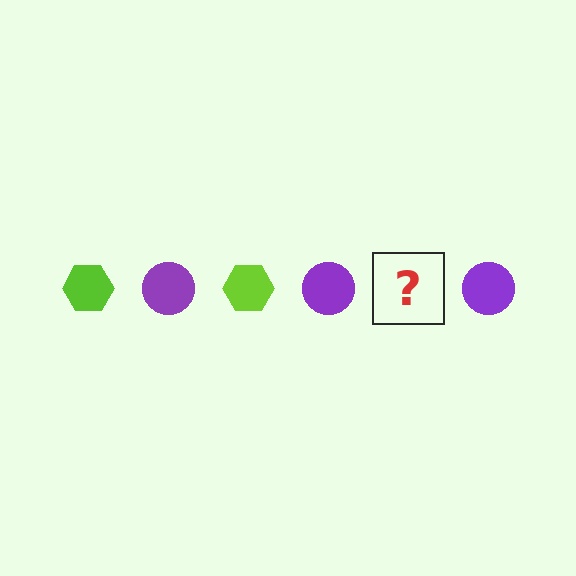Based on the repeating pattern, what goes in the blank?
The blank should be a lime hexagon.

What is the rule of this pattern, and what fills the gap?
The rule is that the pattern alternates between lime hexagon and purple circle. The gap should be filled with a lime hexagon.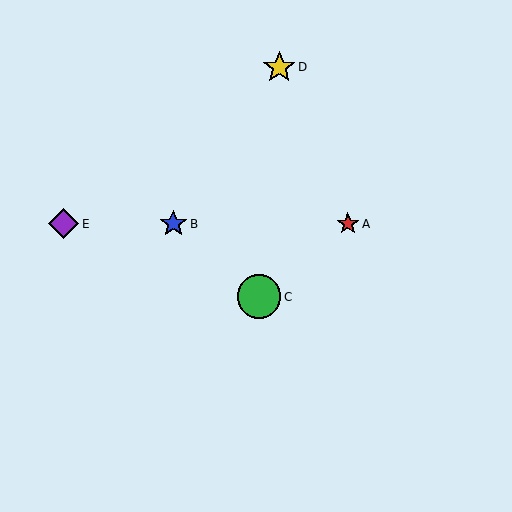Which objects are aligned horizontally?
Objects A, B, E are aligned horizontally.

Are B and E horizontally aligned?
Yes, both are at y≈224.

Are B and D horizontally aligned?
No, B is at y≈224 and D is at y≈67.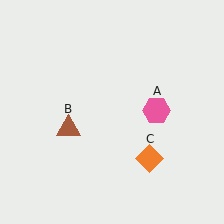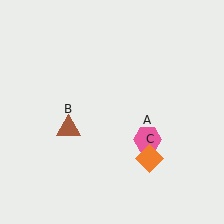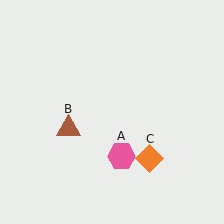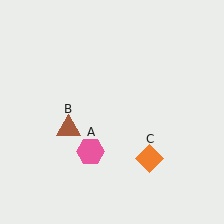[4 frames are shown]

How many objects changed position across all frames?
1 object changed position: pink hexagon (object A).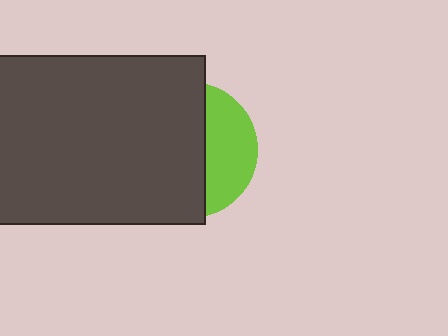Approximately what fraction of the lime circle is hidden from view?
Roughly 64% of the lime circle is hidden behind the dark gray rectangle.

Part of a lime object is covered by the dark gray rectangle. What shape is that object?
It is a circle.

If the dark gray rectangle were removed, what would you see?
You would see the complete lime circle.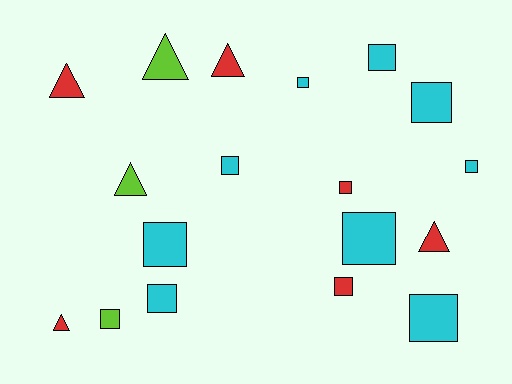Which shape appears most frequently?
Square, with 12 objects.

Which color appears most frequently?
Cyan, with 9 objects.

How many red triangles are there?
There are 4 red triangles.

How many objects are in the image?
There are 18 objects.